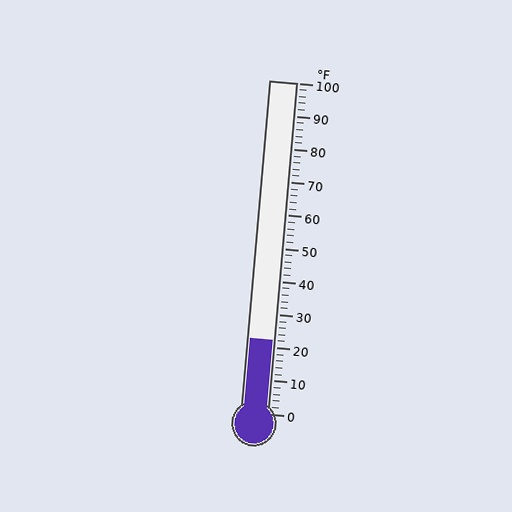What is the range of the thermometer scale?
The thermometer scale ranges from 0°F to 100°F.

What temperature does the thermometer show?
The thermometer shows approximately 22°F.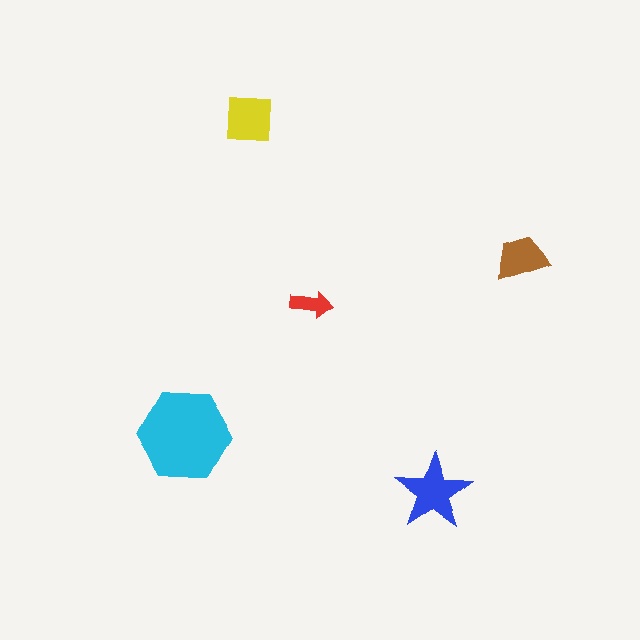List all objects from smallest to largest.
The red arrow, the brown trapezoid, the yellow square, the blue star, the cyan hexagon.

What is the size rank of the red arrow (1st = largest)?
5th.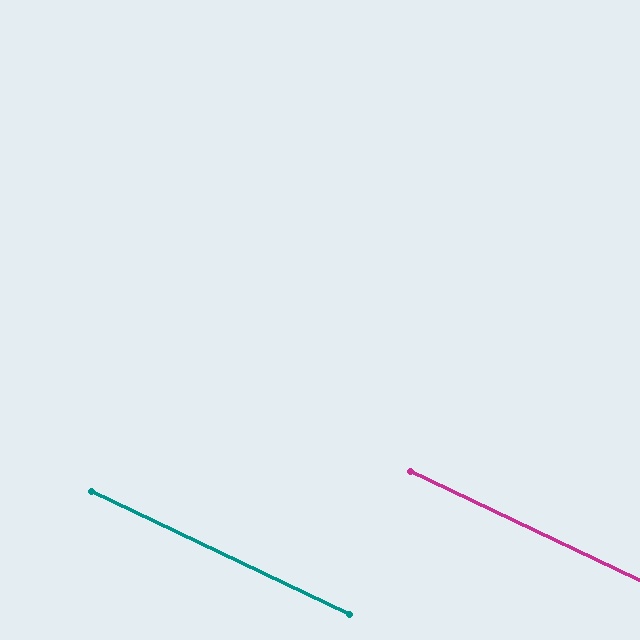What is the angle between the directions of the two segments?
Approximately 0 degrees.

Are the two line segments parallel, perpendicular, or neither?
Parallel — their directions differ by only 0.2°.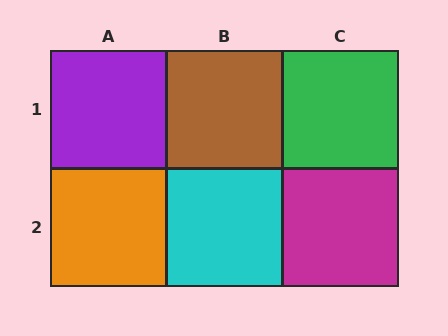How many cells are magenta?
1 cell is magenta.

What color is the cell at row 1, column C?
Green.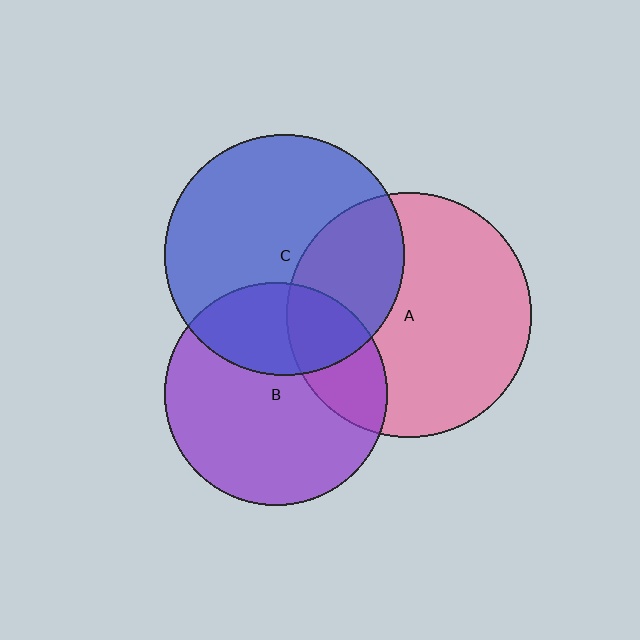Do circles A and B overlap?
Yes.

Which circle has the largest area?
Circle A (pink).